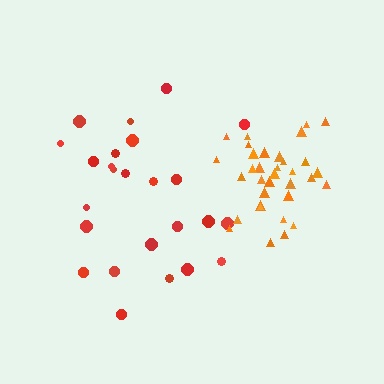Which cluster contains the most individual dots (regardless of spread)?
Orange (34).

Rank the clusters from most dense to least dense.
orange, red.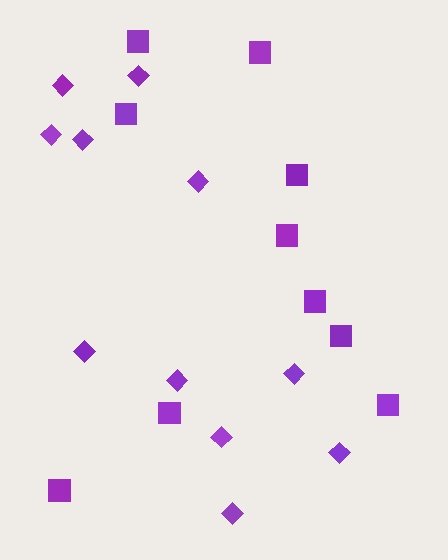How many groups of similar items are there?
There are 2 groups: one group of diamonds (11) and one group of squares (10).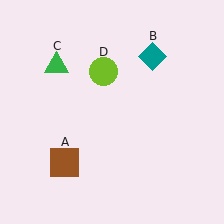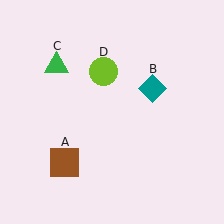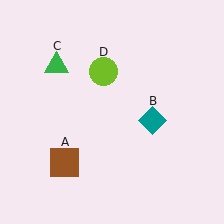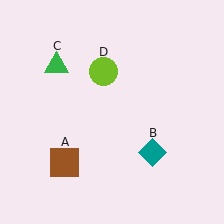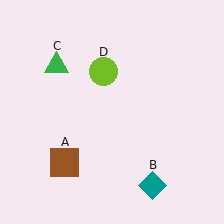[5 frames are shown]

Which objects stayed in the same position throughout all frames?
Brown square (object A) and green triangle (object C) and lime circle (object D) remained stationary.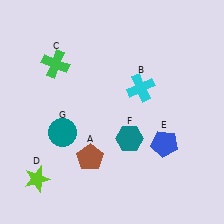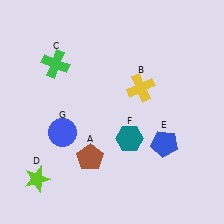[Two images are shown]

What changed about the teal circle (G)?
In Image 1, G is teal. In Image 2, it changed to blue.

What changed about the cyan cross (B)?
In Image 1, B is cyan. In Image 2, it changed to yellow.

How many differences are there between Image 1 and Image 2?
There are 2 differences between the two images.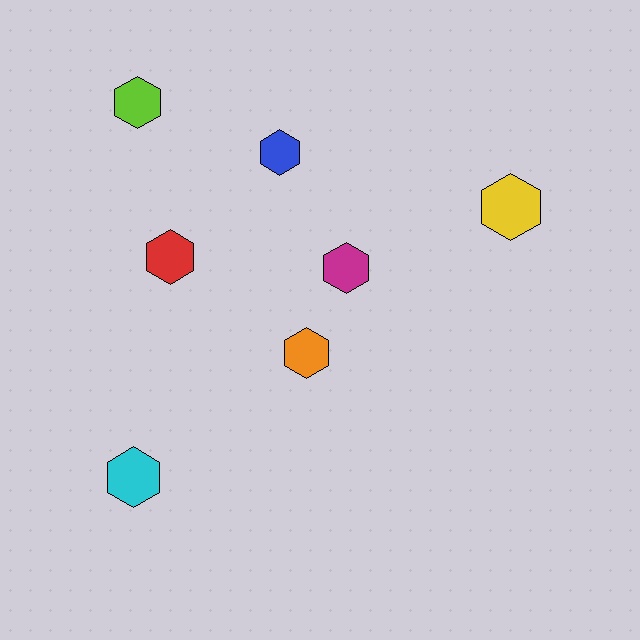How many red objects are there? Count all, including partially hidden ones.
There is 1 red object.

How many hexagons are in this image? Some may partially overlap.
There are 7 hexagons.